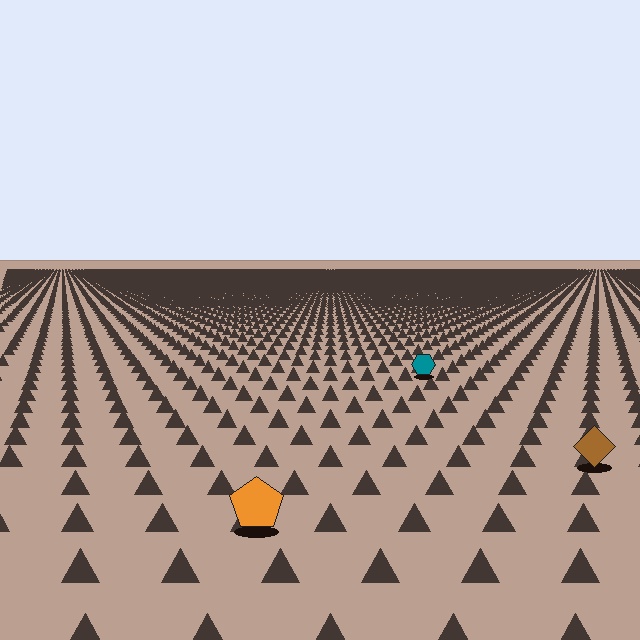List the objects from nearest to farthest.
From nearest to farthest: the orange pentagon, the brown diamond, the teal hexagon.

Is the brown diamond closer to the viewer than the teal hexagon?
Yes. The brown diamond is closer — you can tell from the texture gradient: the ground texture is coarser near it.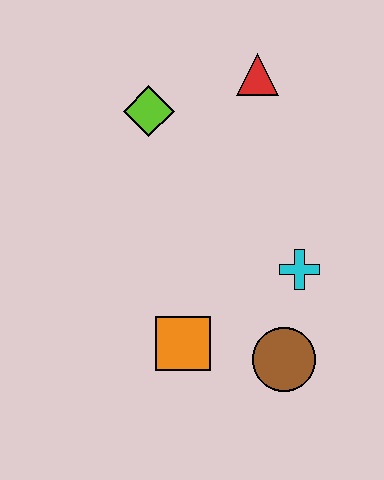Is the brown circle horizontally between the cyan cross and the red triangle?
Yes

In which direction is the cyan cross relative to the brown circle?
The cyan cross is above the brown circle.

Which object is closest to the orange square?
The brown circle is closest to the orange square.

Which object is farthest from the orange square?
The red triangle is farthest from the orange square.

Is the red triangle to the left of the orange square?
No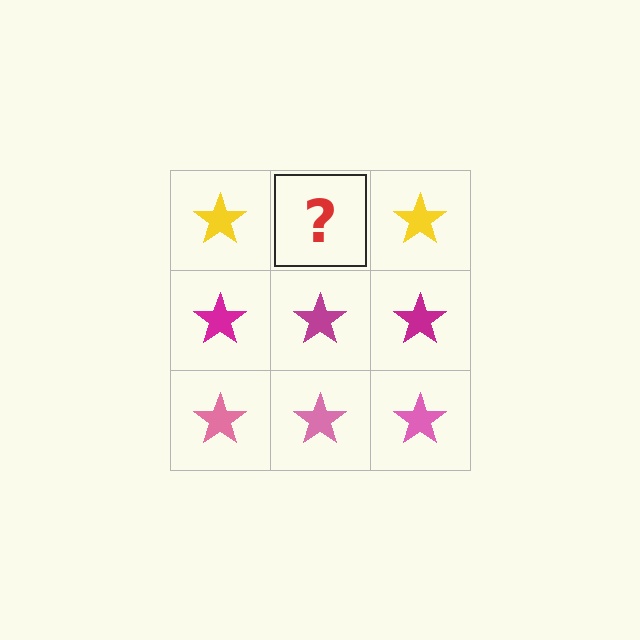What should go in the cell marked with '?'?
The missing cell should contain a yellow star.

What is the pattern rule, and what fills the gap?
The rule is that each row has a consistent color. The gap should be filled with a yellow star.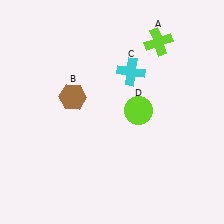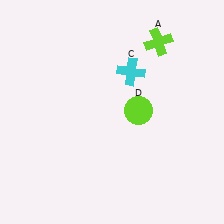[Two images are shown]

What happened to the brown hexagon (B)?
The brown hexagon (B) was removed in Image 2. It was in the top-left area of Image 1.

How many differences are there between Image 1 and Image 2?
There is 1 difference between the two images.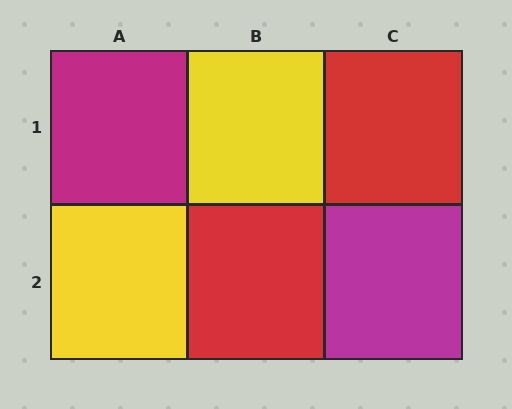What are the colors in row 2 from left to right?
Yellow, red, magenta.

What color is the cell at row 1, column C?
Red.